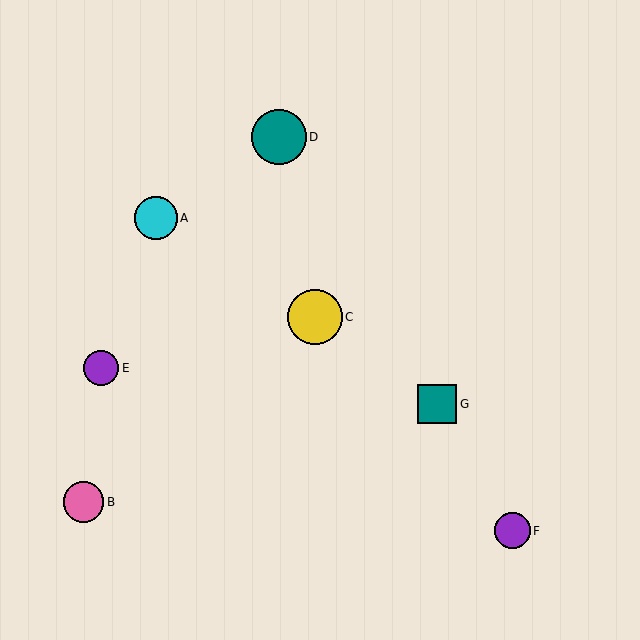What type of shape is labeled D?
Shape D is a teal circle.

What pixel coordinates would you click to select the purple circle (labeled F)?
Click at (513, 531) to select the purple circle F.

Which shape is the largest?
The yellow circle (labeled C) is the largest.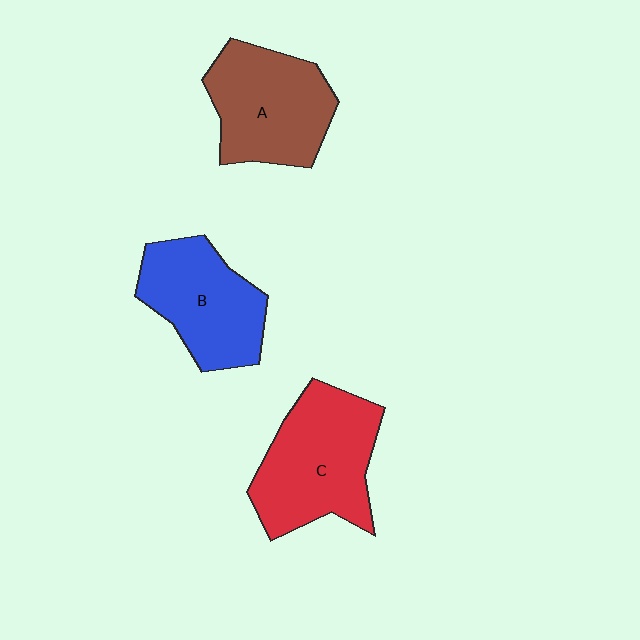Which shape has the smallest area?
Shape B (blue).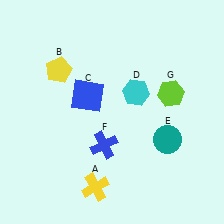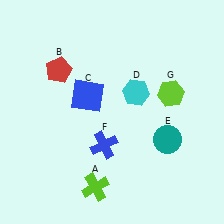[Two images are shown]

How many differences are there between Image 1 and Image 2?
There are 2 differences between the two images.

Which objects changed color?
A changed from yellow to lime. B changed from yellow to red.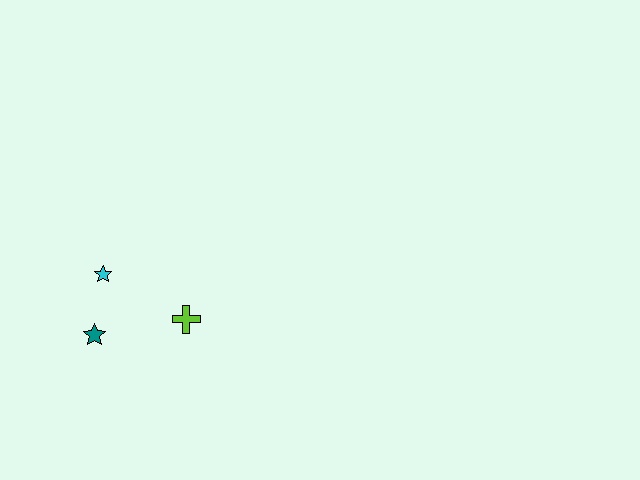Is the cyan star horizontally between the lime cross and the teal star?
Yes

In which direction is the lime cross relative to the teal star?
The lime cross is to the right of the teal star.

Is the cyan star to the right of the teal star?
Yes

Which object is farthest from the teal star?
The lime cross is farthest from the teal star.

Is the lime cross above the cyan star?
No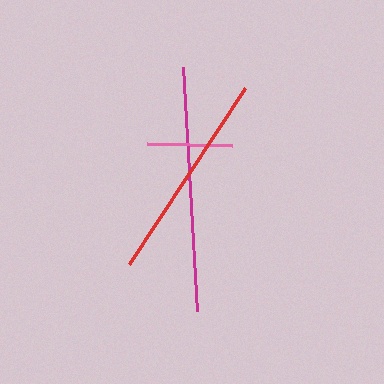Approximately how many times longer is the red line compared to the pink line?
The red line is approximately 2.5 times the length of the pink line.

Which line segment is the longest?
The magenta line is the longest at approximately 244 pixels.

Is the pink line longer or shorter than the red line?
The red line is longer than the pink line.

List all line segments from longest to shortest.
From longest to shortest: magenta, red, pink.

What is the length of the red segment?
The red segment is approximately 210 pixels long.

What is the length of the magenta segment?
The magenta segment is approximately 244 pixels long.